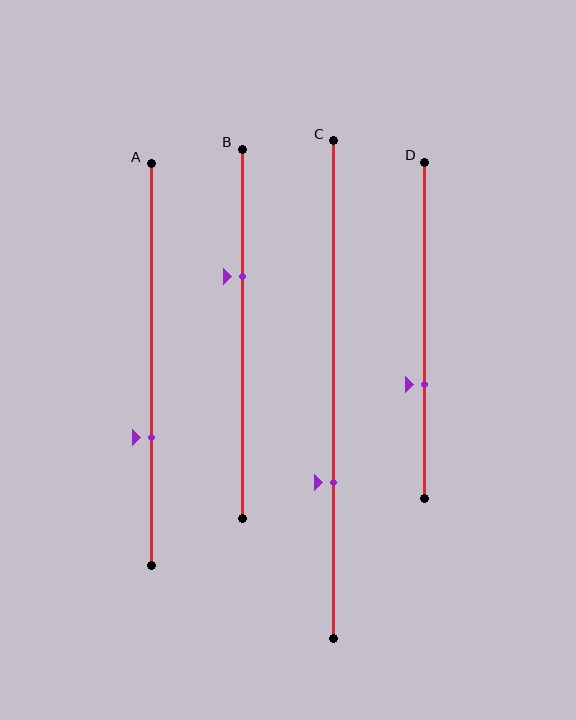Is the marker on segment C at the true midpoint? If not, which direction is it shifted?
No, the marker on segment C is shifted downward by about 19% of the segment length.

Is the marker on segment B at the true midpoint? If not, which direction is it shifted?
No, the marker on segment B is shifted upward by about 16% of the segment length.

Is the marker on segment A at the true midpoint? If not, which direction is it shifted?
No, the marker on segment A is shifted downward by about 18% of the segment length.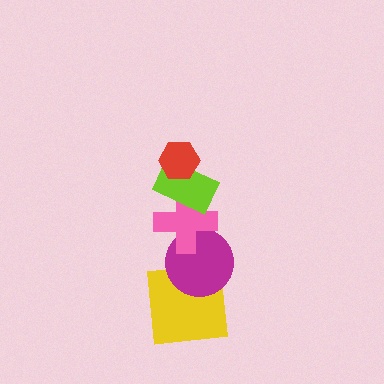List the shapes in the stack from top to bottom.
From top to bottom: the red hexagon, the lime rectangle, the pink cross, the magenta circle, the yellow square.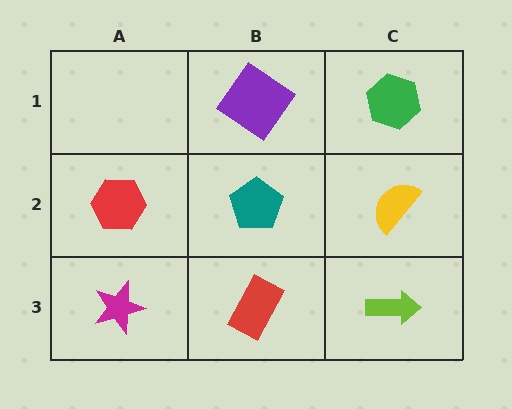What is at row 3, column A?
A magenta star.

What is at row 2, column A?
A red hexagon.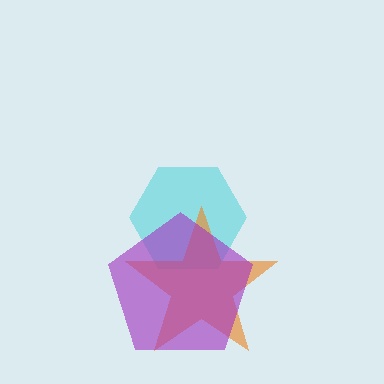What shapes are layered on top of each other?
The layered shapes are: a cyan hexagon, an orange star, a purple pentagon.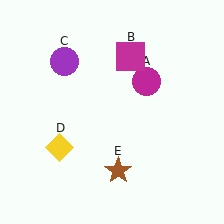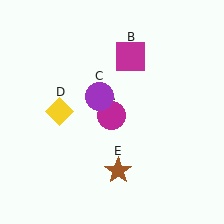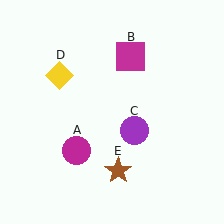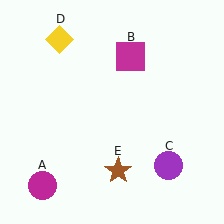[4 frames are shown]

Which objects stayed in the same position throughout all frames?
Magenta square (object B) and brown star (object E) remained stationary.